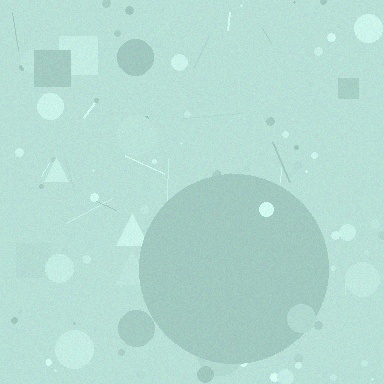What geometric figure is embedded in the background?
A circle is embedded in the background.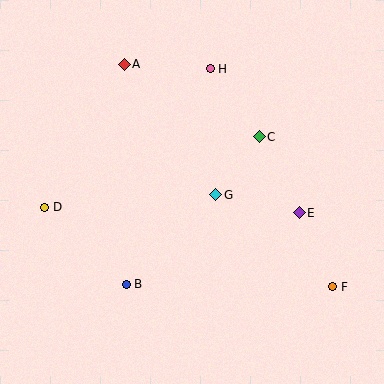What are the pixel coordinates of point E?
Point E is at (299, 213).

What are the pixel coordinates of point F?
Point F is at (333, 287).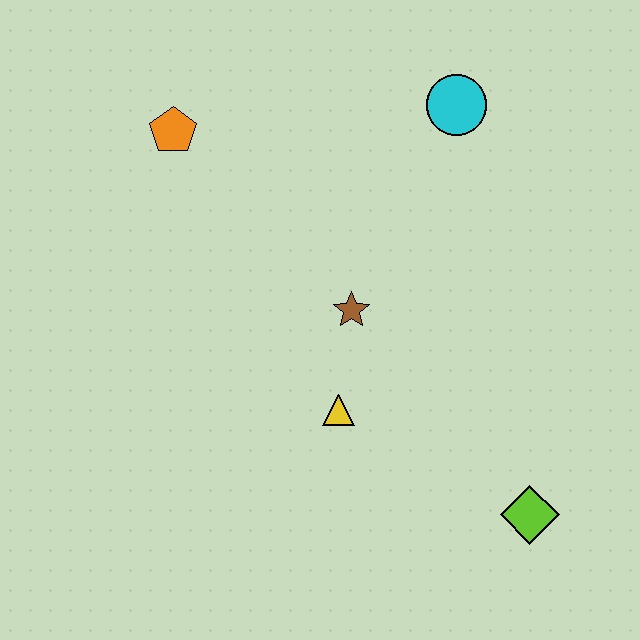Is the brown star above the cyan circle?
No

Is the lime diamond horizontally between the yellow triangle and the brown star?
No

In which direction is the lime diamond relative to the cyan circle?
The lime diamond is below the cyan circle.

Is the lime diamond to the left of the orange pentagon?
No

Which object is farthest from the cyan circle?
The lime diamond is farthest from the cyan circle.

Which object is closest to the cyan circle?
The brown star is closest to the cyan circle.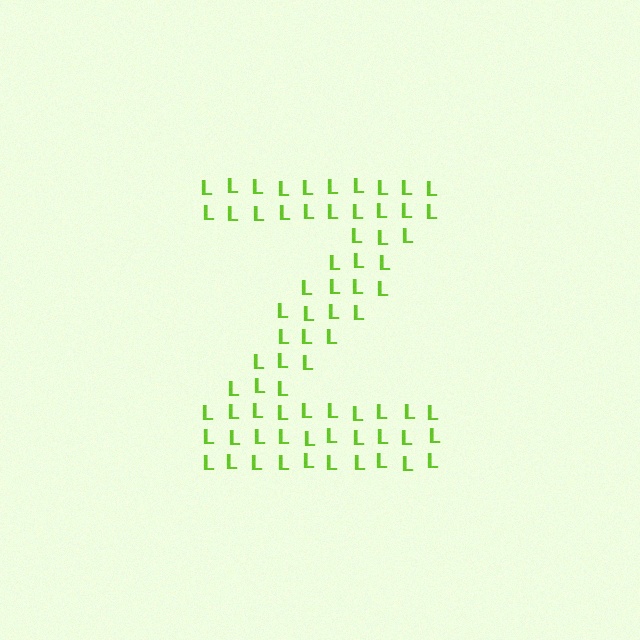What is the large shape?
The large shape is the letter Z.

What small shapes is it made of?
It is made of small letter L's.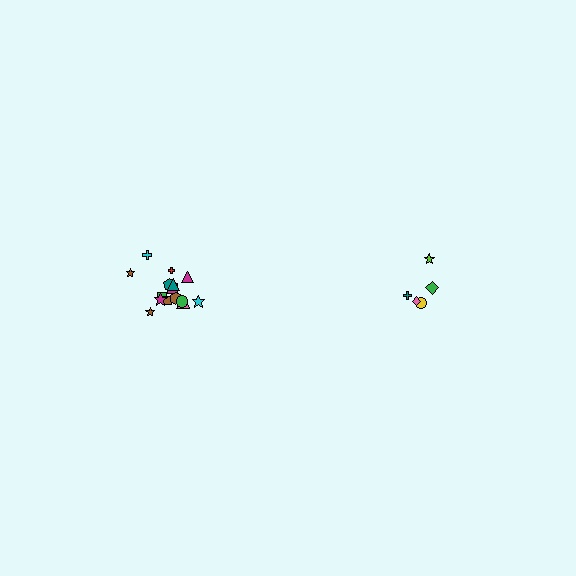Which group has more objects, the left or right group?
The left group.